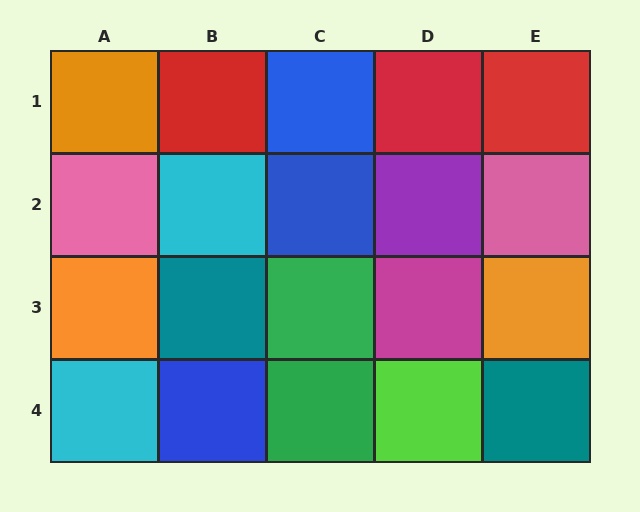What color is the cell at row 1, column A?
Orange.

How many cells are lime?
1 cell is lime.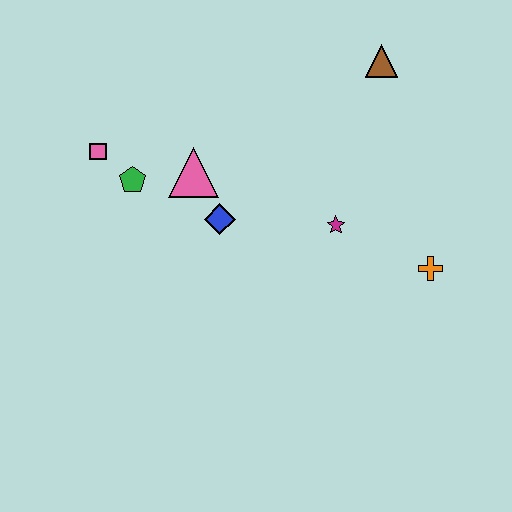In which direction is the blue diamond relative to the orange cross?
The blue diamond is to the left of the orange cross.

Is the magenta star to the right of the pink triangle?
Yes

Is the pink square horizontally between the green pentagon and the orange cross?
No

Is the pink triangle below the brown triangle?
Yes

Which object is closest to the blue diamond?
The pink triangle is closest to the blue diamond.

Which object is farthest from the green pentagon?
The orange cross is farthest from the green pentagon.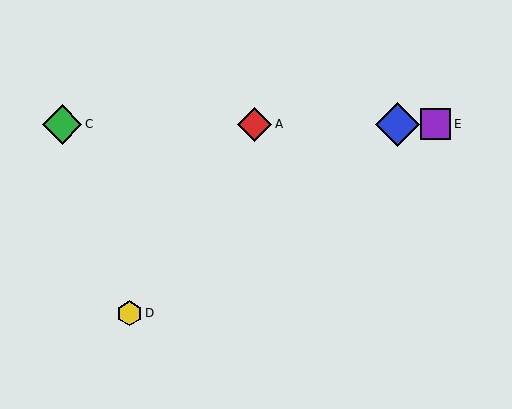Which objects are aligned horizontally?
Objects A, B, C, E are aligned horizontally.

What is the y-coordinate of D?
Object D is at y≈313.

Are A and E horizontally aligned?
Yes, both are at y≈124.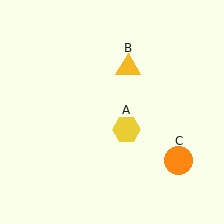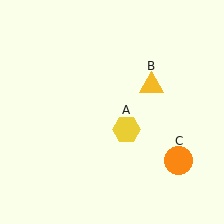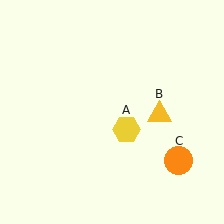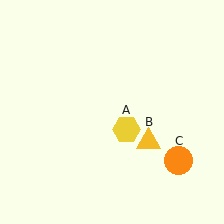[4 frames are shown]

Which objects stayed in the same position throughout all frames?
Yellow hexagon (object A) and orange circle (object C) remained stationary.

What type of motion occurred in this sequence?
The yellow triangle (object B) rotated clockwise around the center of the scene.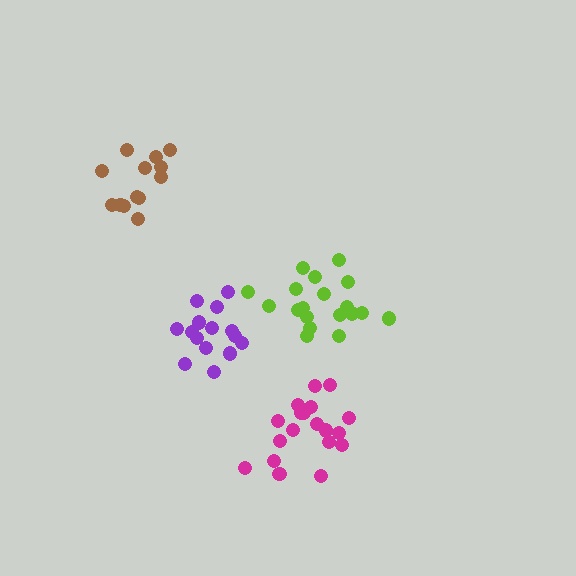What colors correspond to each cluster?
The clusters are colored: lime, magenta, brown, purple.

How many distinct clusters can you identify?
There are 4 distinct clusters.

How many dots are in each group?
Group 1: 19 dots, Group 2: 19 dots, Group 3: 13 dots, Group 4: 15 dots (66 total).